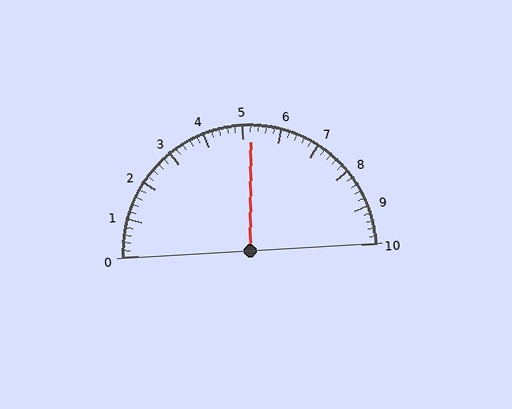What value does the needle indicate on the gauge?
The needle indicates approximately 5.2.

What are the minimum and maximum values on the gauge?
The gauge ranges from 0 to 10.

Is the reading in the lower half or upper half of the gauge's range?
The reading is in the upper half of the range (0 to 10).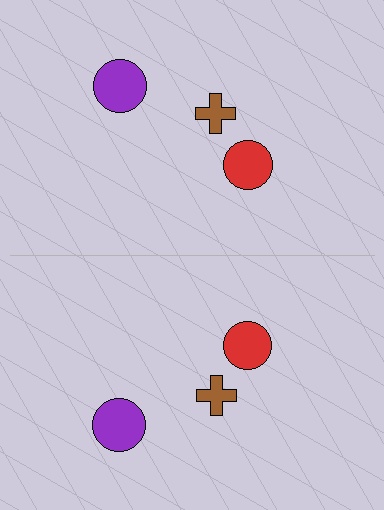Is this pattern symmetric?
Yes, this pattern has bilateral (reflection) symmetry.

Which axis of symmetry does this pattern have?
The pattern has a horizontal axis of symmetry running through the center of the image.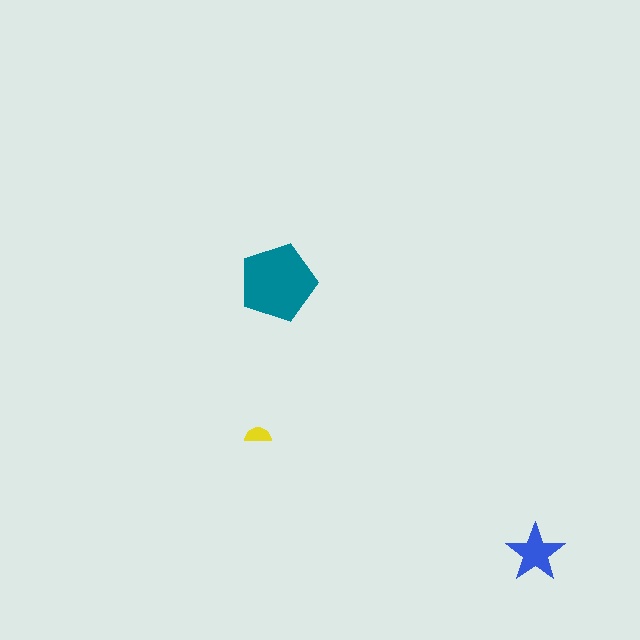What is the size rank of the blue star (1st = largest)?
2nd.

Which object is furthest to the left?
The yellow semicircle is leftmost.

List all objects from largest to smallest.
The teal pentagon, the blue star, the yellow semicircle.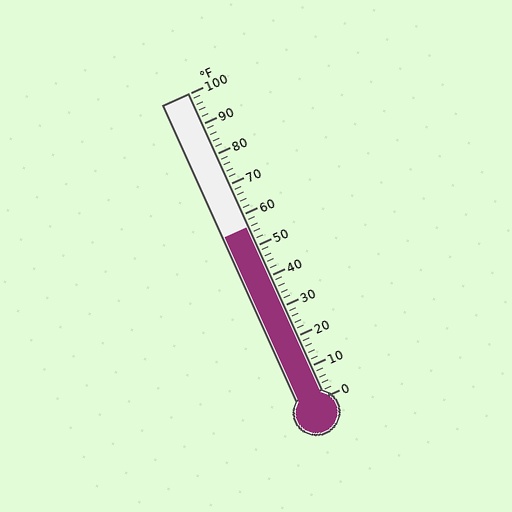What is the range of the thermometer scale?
The thermometer scale ranges from 0°F to 100°F.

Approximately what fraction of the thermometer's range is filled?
The thermometer is filled to approximately 55% of its range.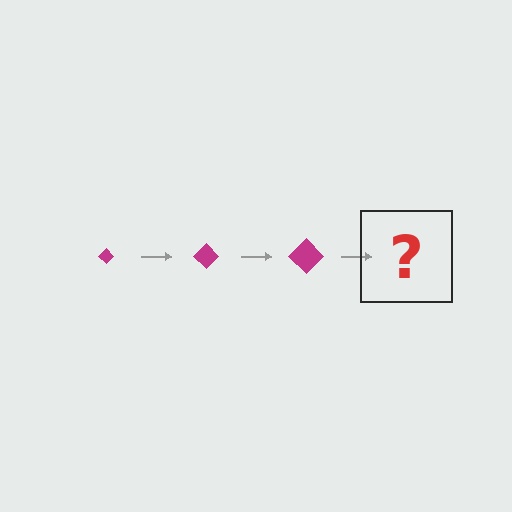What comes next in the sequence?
The next element should be a magenta diamond, larger than the previous one.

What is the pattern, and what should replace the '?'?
The pattern is that the diamond gets progressively larger each step. The '?' should be a magenta diamond, larger than the previous one.